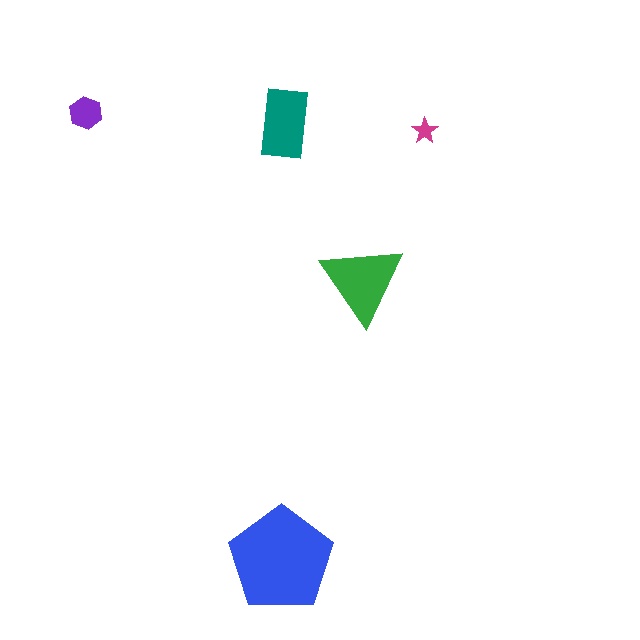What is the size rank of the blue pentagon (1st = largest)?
1st.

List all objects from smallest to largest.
The magenta star, the purple hexagon, the teal rectangle, the green triangle, the blue pentagon.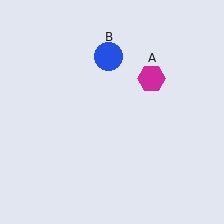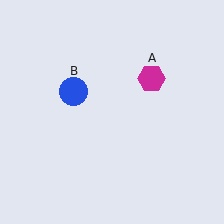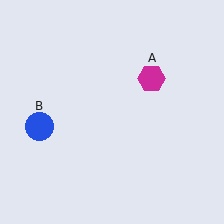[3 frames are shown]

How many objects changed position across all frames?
1 object changed position: blue circle (object B).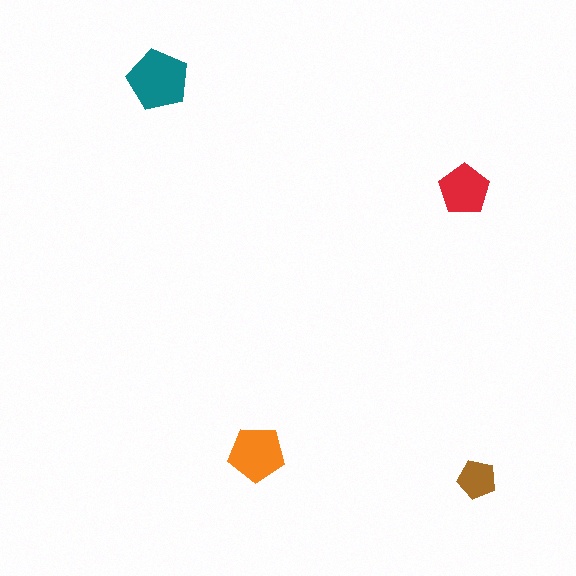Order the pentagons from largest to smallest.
the teal one, the orange one, the red one, the brown one.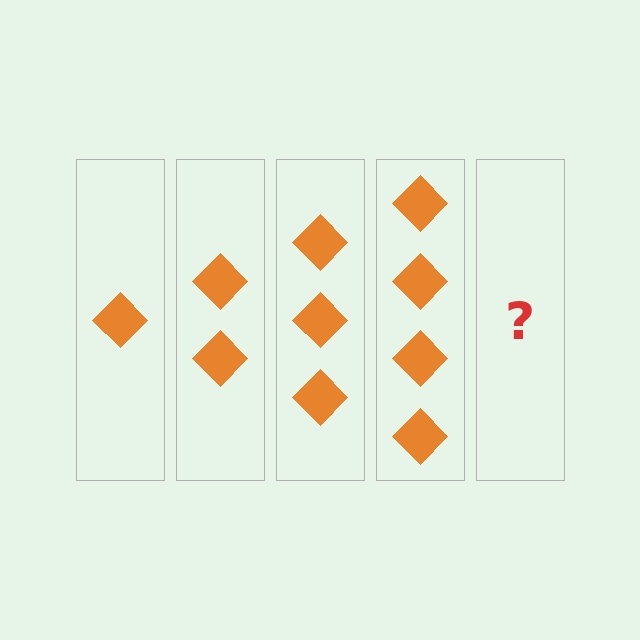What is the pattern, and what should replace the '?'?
The pattern is that each step adds one more diamond. The '?' should be 5 diamonds.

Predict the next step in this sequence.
The next step is 5 diamonds.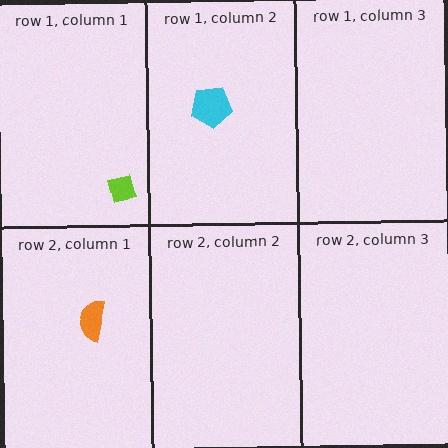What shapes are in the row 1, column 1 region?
The lime square.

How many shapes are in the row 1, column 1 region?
1.